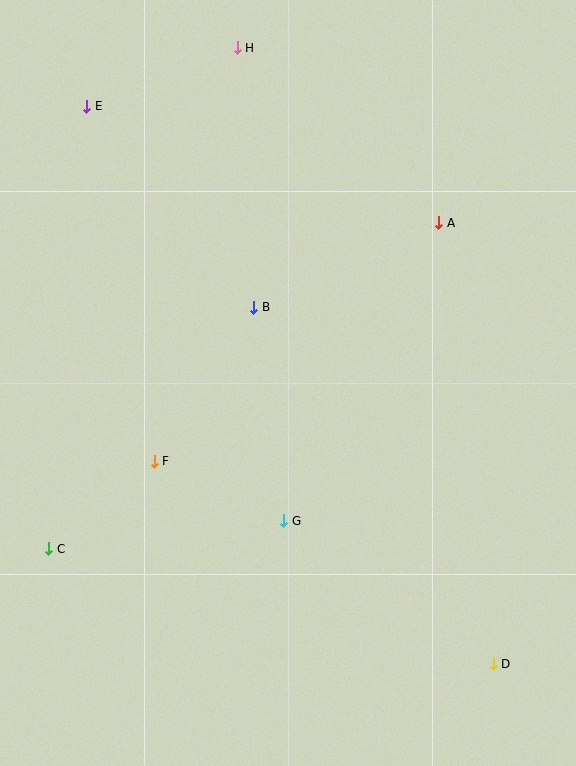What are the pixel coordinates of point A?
Point A is at (439, 223).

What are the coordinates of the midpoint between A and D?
The midpoint between A and D is at (466, 443).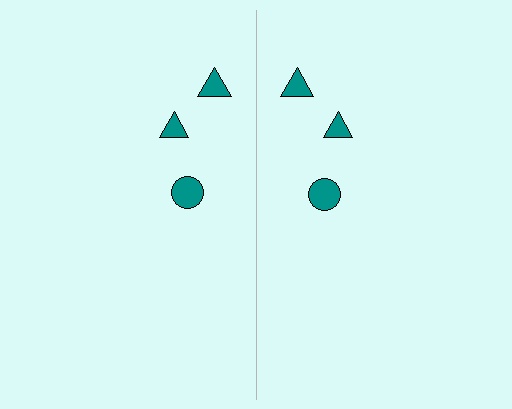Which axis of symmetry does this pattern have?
The pattern has a vertical axis of symmetry running through the center of the image.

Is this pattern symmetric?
Yes, this pattern has bilateral (reflection) symmetry.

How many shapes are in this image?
There are 6 shapes in this image.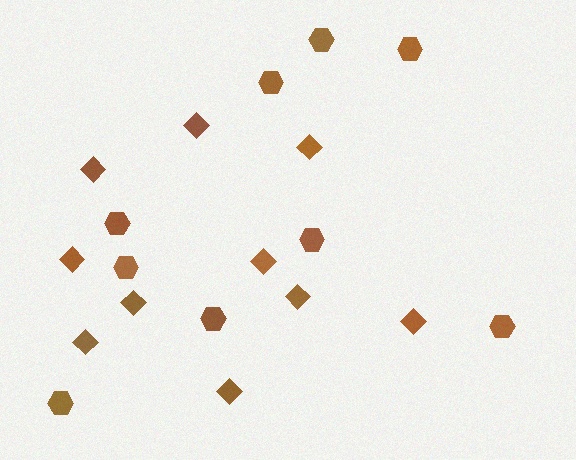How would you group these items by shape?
There are 2 groups: one group of hexagons (9) and one group of diamonds (10).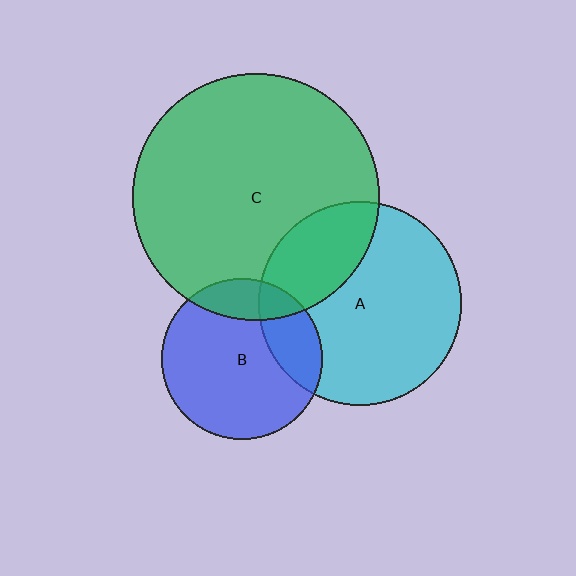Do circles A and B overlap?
Yes.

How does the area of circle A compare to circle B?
Approximately 1.6 times.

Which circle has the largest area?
Circle C (green).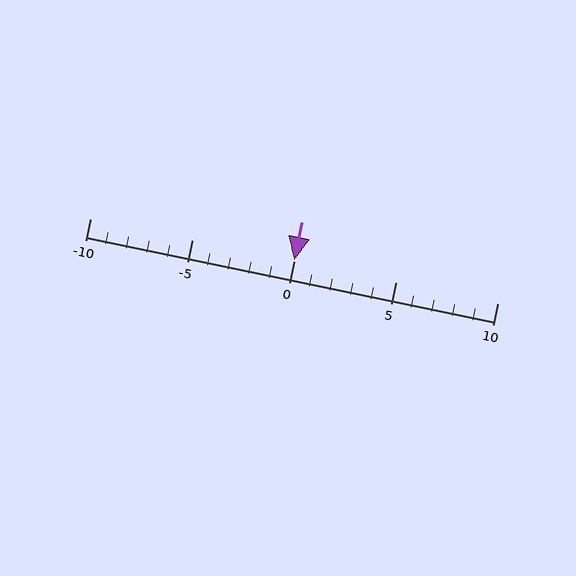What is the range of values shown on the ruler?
The ruler shows values from -10 to 10.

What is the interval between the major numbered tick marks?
The major tick marks are spaced 5 units apart.